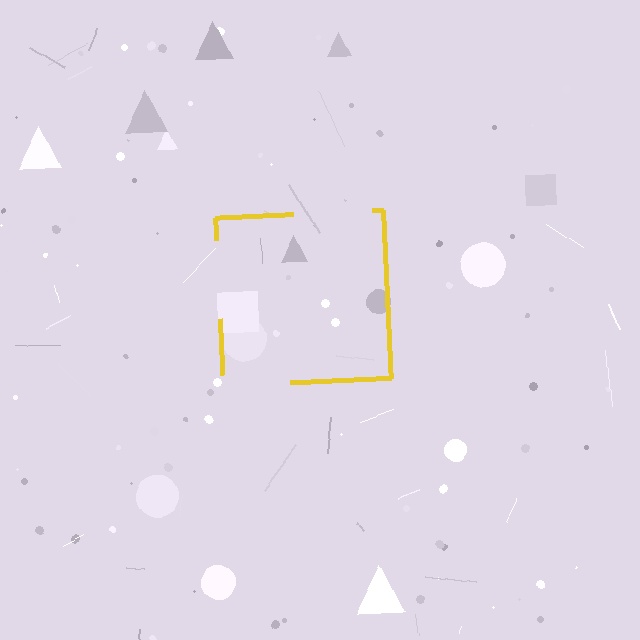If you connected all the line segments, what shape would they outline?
They would outline a square.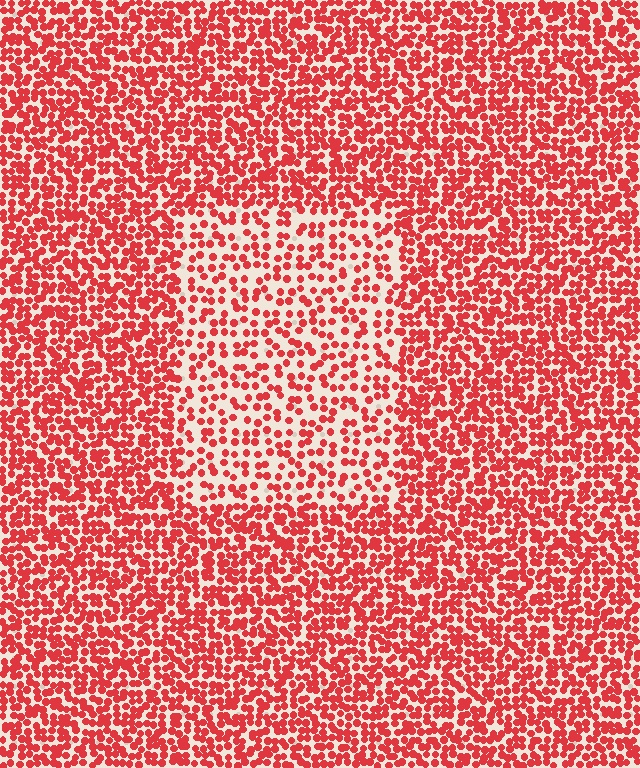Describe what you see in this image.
The image contains small red elements arranged at two different densities. A rectangle-shaped region is visible where the elements are less densely packed than the surrounding area.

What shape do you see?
I see a rectangle.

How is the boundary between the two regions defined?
The boundary is defined by a change in element density (approximately 1.9x ratio). All elements are the same color, size, and shape.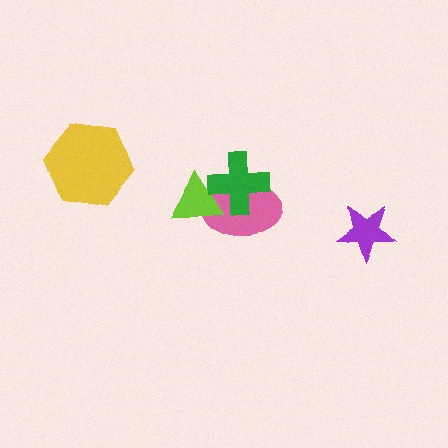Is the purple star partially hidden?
No, no other shape covers it.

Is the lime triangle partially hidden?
Yes, it is partially covered by another shape.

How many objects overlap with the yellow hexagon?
0 objects overlap with the yellow hexagon.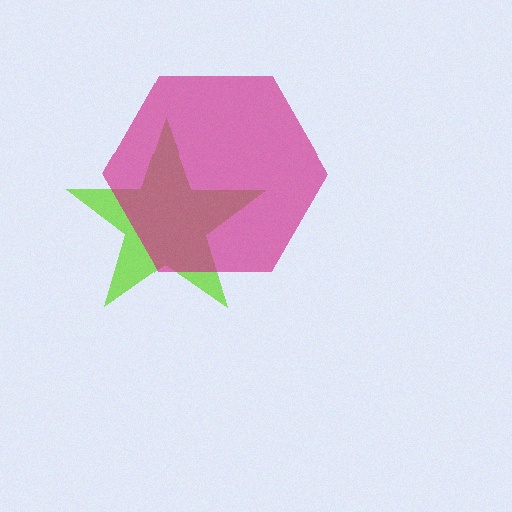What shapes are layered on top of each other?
The layered shapes are: a lime star, a magenta hexagon.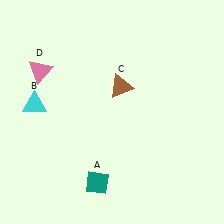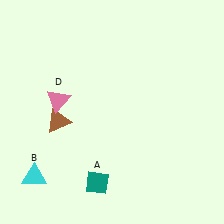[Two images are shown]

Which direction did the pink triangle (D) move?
The pink triangle (D) moved down.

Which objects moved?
The objects that moved are: the cyan triangle (B), the brown triangle (C), the pink triangle (D).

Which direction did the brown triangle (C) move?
The brown triangle (C) moved left.